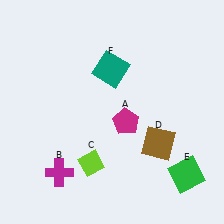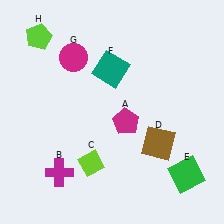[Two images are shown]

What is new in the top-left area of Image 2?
A lime pentagon (H) was added in the top-left area of Image 2.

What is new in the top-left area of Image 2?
A magenta circle (G) was added in the top-left area of Image 2.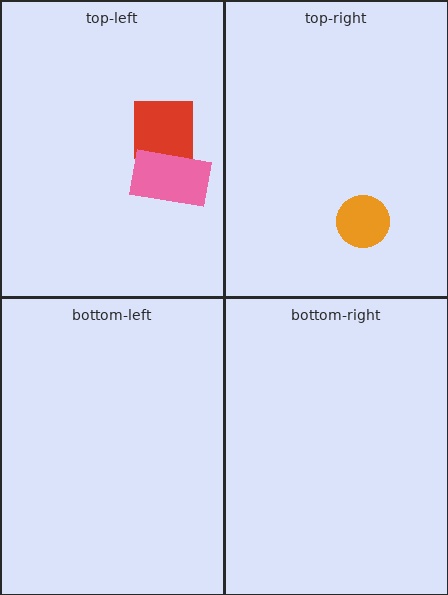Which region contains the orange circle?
The top-right region.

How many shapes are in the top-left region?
2.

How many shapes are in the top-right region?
1.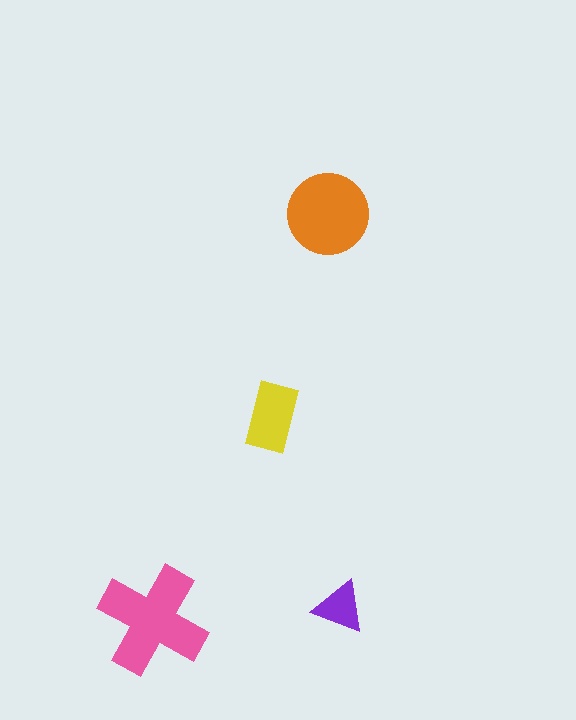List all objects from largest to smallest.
The pink cross, the orange circle, the yellow rectangle, the purple triangle.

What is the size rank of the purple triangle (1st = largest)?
4th.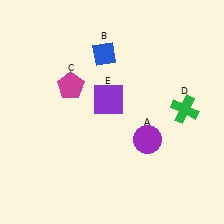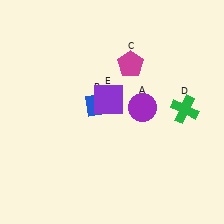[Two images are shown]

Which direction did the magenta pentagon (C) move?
The magenta pentagon (C) moved right.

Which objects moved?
The objects that moved are: the purple circle (A), the blue diamond (B), the magenta pentagon (C).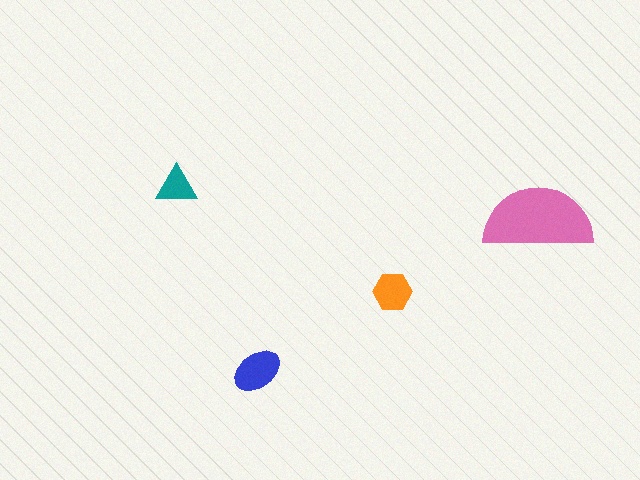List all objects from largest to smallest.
The pink semicircle, the blue ellipse, the orange hexagon, the teal triangle.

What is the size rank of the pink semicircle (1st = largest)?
1st.